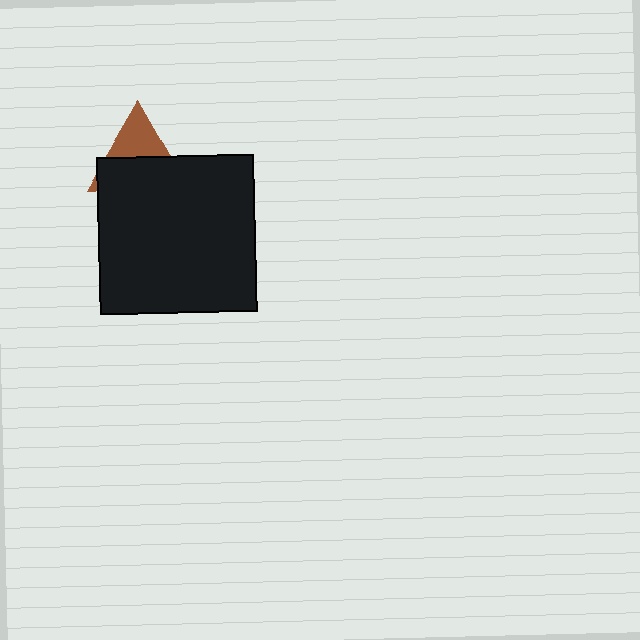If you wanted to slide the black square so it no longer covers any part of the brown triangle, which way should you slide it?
Slide it down — that is the most direct way to separate the two shapes.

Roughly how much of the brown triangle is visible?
A small part of it is visible (roughly 40%).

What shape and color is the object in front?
The object in front is a black square.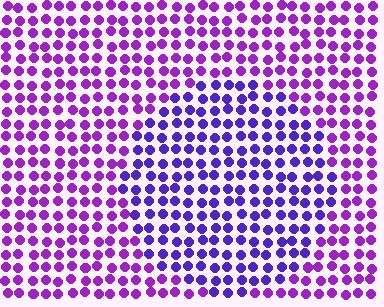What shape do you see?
I see a circle.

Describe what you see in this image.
The image is filled with small purple elements in a uniform arrangement. A circle-shaped region is visible where the elements are tinted to a slightly different hue, forming a subtle color boundary.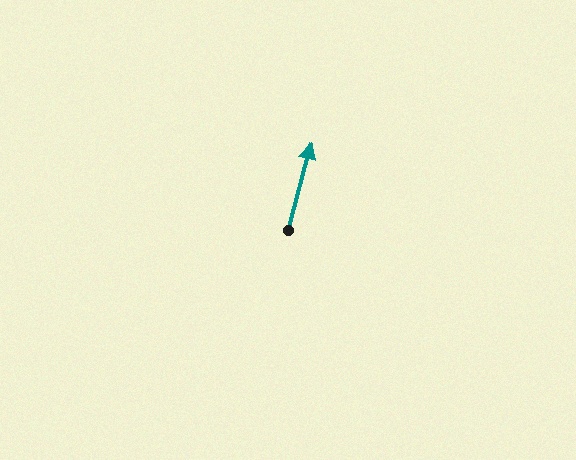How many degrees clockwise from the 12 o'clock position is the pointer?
Approximately 15 degrees.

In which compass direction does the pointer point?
North.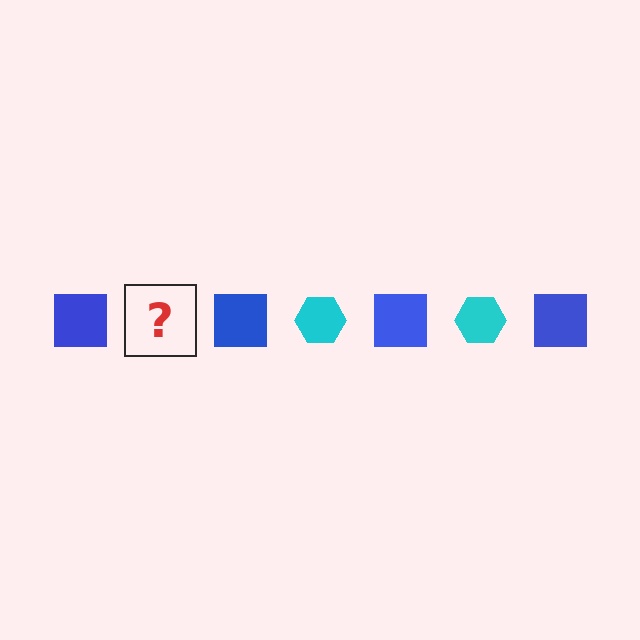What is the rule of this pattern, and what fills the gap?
The rule is that the pattern alternates between blue square and cyan hexagon. The gap should be filled with a cyan hexagon.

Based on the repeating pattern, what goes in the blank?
The blank should be a cyan hexagon.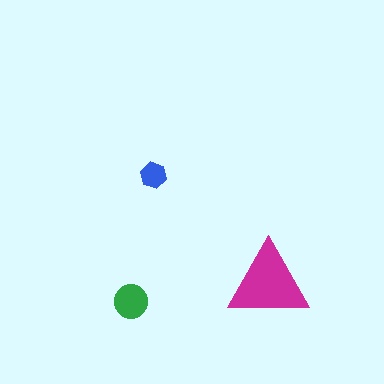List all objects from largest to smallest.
The magenta triangle, the green circle, the blue hexagon.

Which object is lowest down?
The green circle is bottommost.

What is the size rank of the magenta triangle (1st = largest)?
1st.